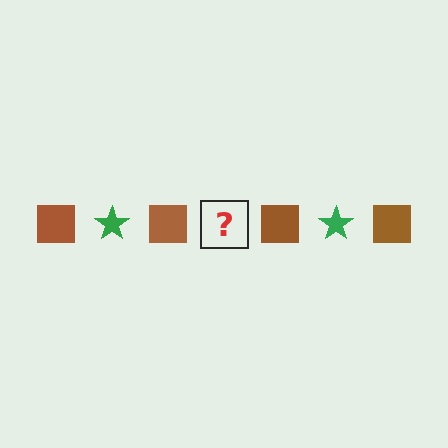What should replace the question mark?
The question mark should be replaced with a green star.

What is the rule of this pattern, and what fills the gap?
The rule is that the pattern alternates between brown square and green star. The gap should be filled with a green star.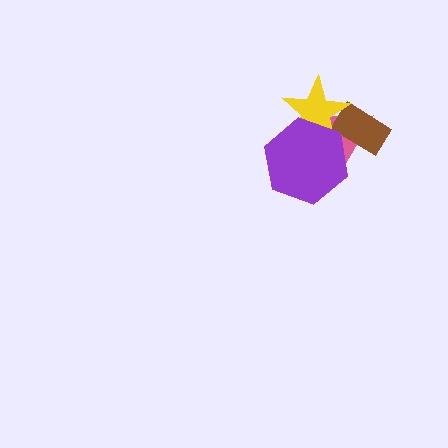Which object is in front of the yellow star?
The purple hexagon is in front of the yellow star.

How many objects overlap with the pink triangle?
3 objects overlap with the pink triangle.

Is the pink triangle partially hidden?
Yes, it is partially covered by another shape.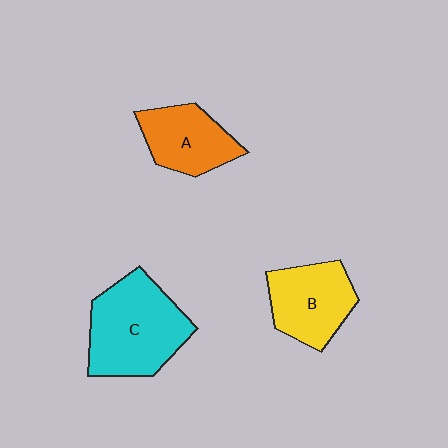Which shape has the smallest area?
Shape A (orange).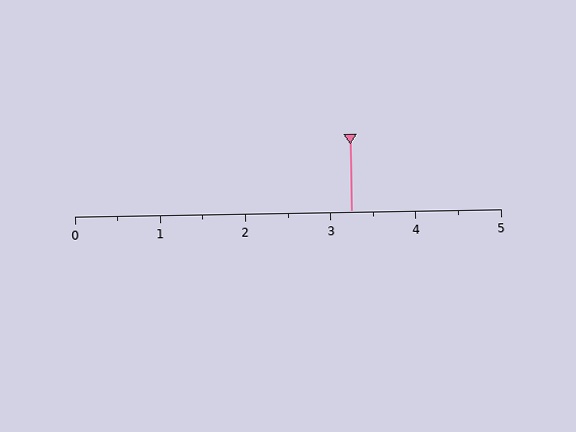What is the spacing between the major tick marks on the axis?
The major ticks are spaced 1 apart.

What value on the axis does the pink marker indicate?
The marker indicates approximately 3.2.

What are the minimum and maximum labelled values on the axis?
The axis runs from 0 to 5.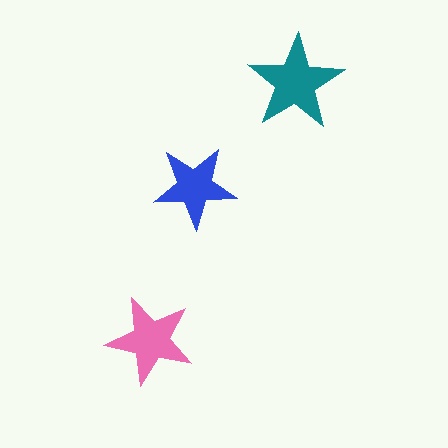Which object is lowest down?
The pink star is bottommost.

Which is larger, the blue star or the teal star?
The teal one.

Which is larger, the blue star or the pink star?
The pink one.